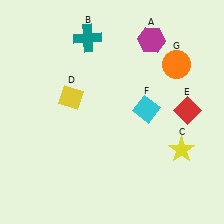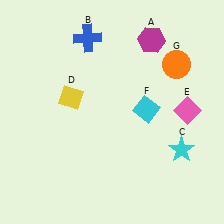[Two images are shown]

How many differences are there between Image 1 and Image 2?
There are 3 differences between the two images.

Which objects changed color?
B changed from teal to blue. C changed from yellow to cyan. E changed from red to pink.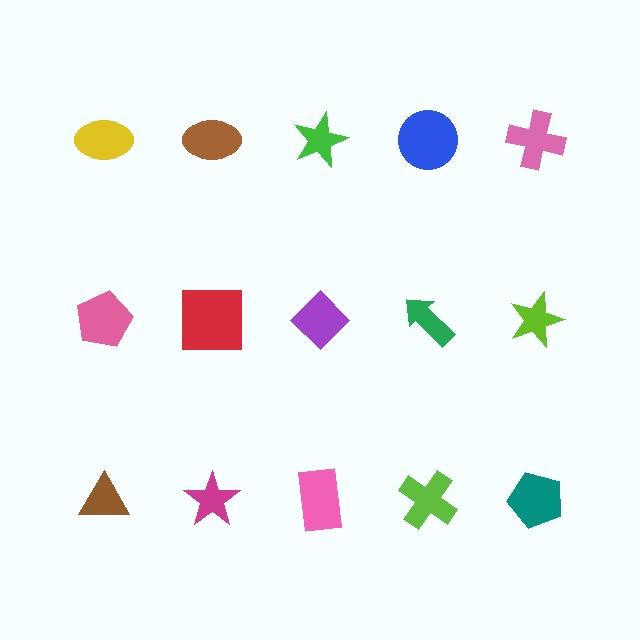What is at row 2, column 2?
A red square.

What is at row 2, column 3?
A purple diamond.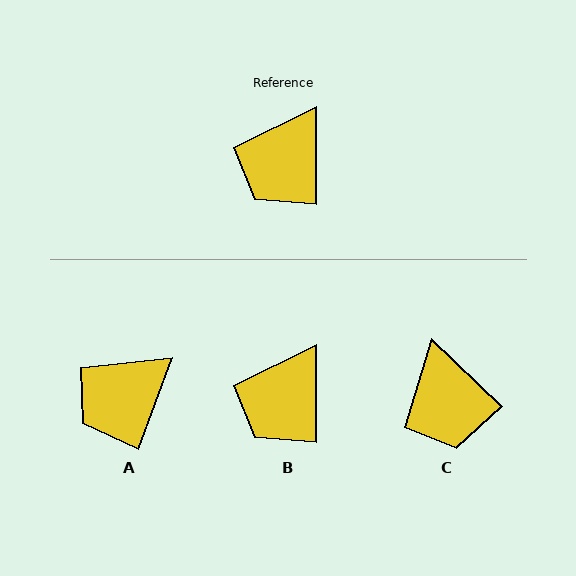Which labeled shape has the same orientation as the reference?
B.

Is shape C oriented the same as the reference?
No, it is off by about 47 degrees.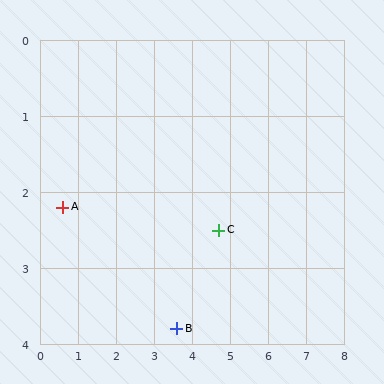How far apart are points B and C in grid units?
Points B and C are about 1.7 grid units apart.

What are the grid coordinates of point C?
Point C is at approximately (4.7, 2.5).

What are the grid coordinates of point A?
Point A is at approximately (0.6, 2.2).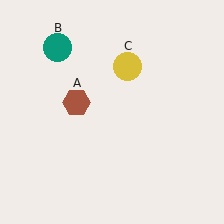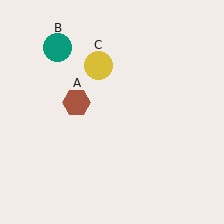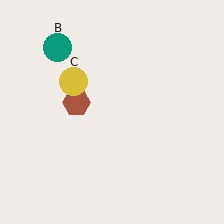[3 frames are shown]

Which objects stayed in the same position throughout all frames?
Brown hexagon (object A) and teal circle (object B) remained stationary.